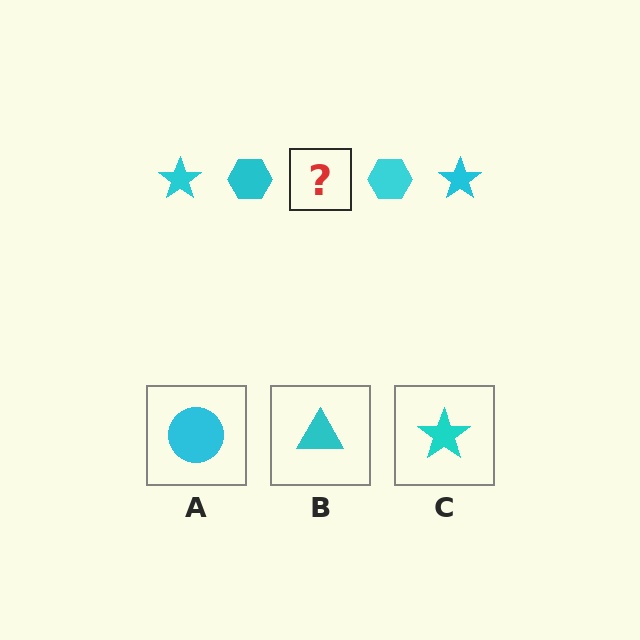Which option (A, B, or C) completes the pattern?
C.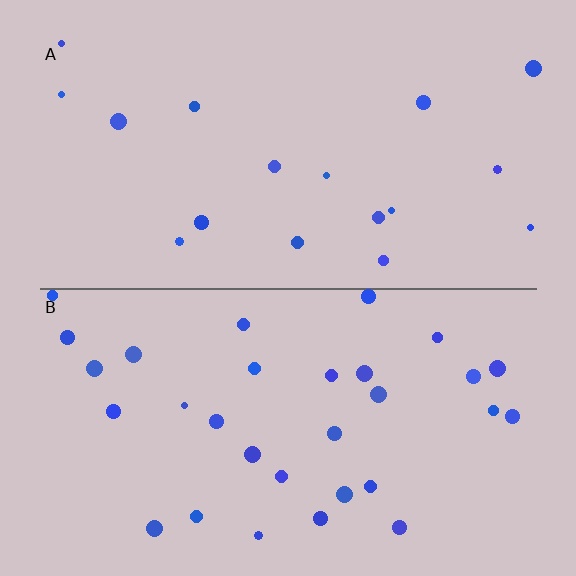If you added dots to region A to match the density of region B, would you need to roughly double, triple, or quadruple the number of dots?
Approximately double.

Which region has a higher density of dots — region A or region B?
B (the bottom).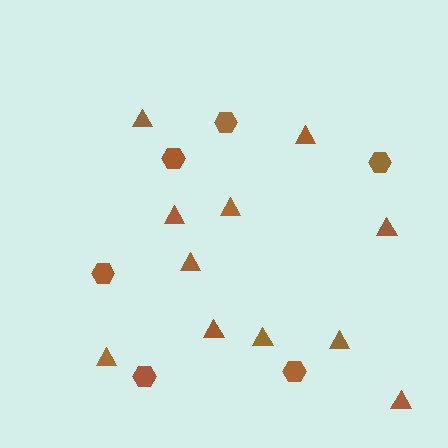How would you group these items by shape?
There are 2 groups: one group of triangles (11) and one group of hexagons (6).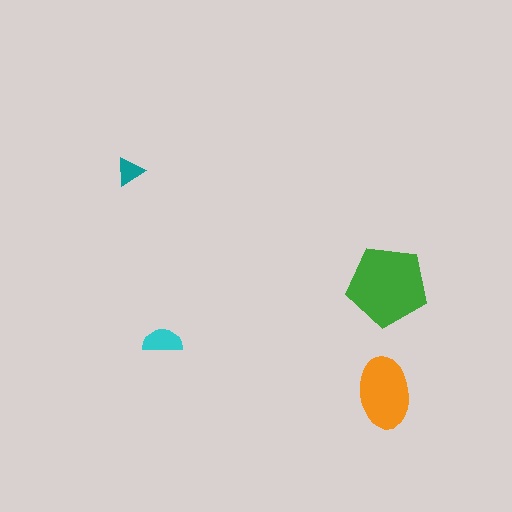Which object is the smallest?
The teal triangle.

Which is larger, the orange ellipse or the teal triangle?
The orange ellipse.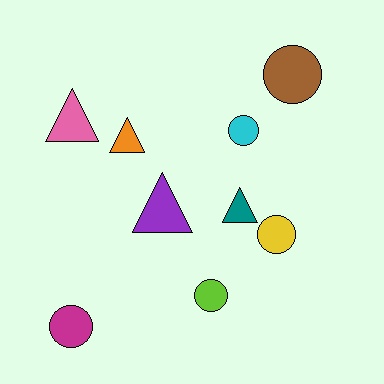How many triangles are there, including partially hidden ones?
There are 4 triangles.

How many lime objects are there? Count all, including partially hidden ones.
There is 1 lime object.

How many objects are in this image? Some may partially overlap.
There are 9 objects.